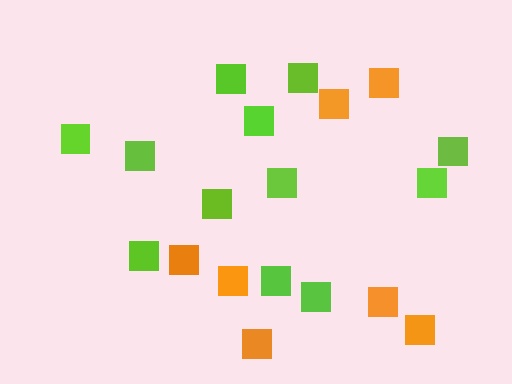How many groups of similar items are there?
There are 2 groups: one group of lime squares (12) and one group of orange squares (7).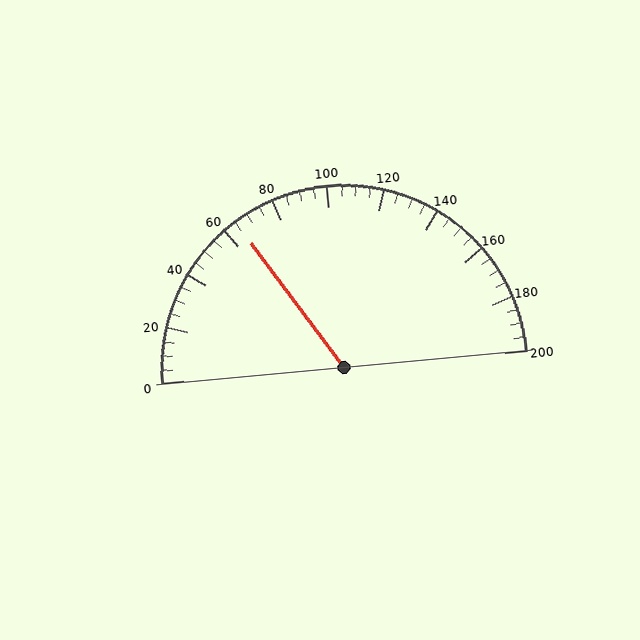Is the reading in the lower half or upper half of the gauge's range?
The reading is in the lower half of the range (0 to 200).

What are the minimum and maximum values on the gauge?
The gauge ranges from 0 to 200.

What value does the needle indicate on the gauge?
The needle indicates approximately 65.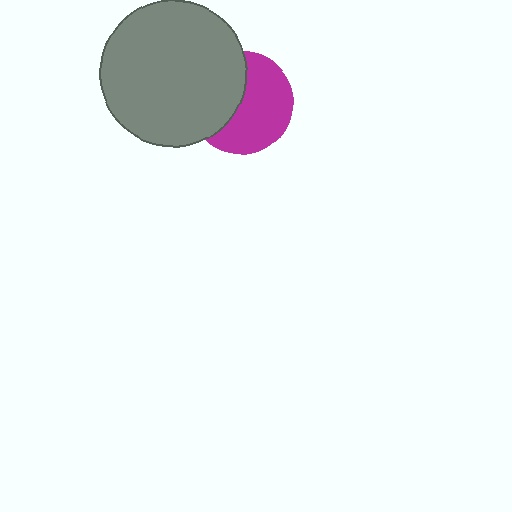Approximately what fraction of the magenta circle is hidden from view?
Roughly 42% of the magenta circle is hidden behind the gray circle.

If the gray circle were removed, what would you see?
You would see the complete magenta circle.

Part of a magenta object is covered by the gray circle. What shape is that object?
It is a circle.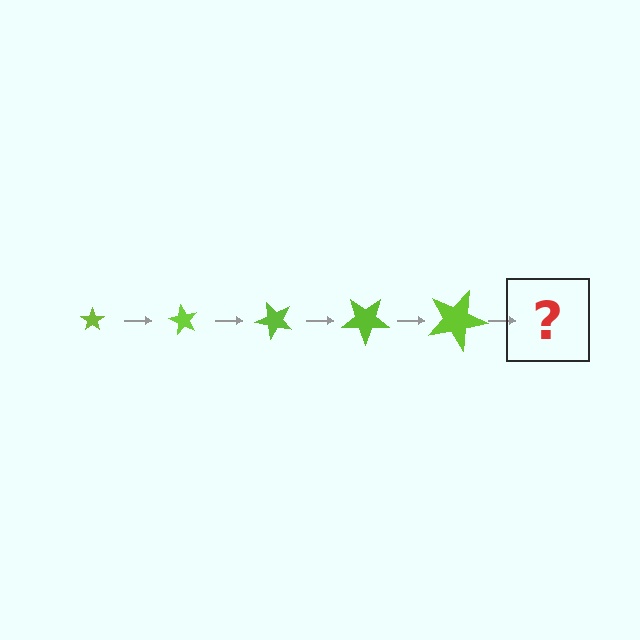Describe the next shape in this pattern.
It should be a star, larger than the previous one and rotated 300 degrees from the start.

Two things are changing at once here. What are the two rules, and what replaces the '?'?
The two rules are that the star grows larger each step and it rotates 60 degrees each step. The '?' should be a star, larger than the previous one and rotated 300 degrees from the start.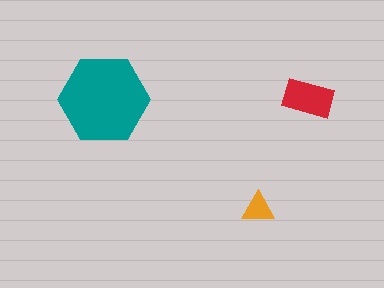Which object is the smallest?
The orange triangle.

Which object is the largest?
The teal hexagon.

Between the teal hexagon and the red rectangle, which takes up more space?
The teal hexagon.